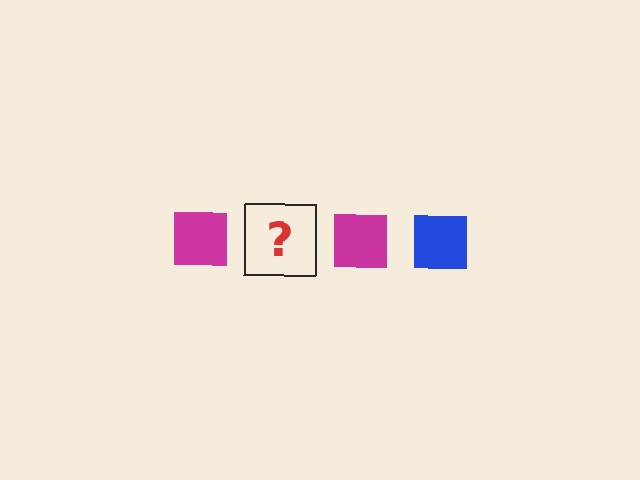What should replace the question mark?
The question mark should be replaced with a blue square.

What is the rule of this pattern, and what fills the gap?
The rule is that the pattern cycles through magenta, blue squares. The gap should be filled with a blue square.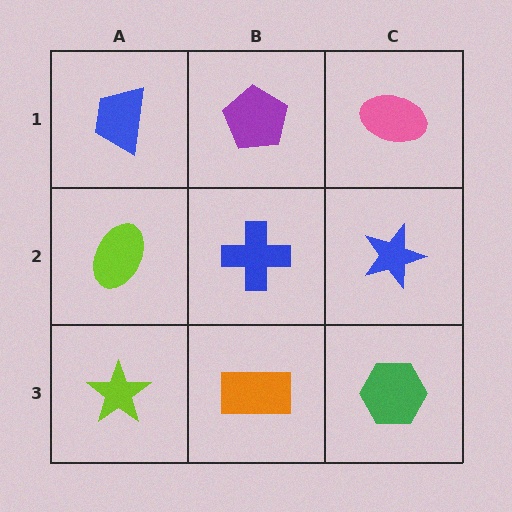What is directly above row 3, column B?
A blue cross.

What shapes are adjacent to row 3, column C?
A blue star (row 2, column C), an orange rectangle (row 3, column B).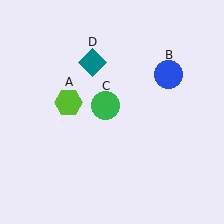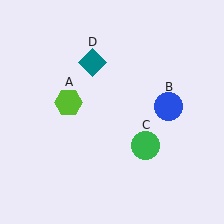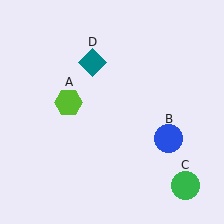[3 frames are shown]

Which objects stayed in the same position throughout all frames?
Lime hexagon (object A) and teal diamond (object D) remained stationary.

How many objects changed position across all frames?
2 objects changed position: blue circle (object B), green circle (object C).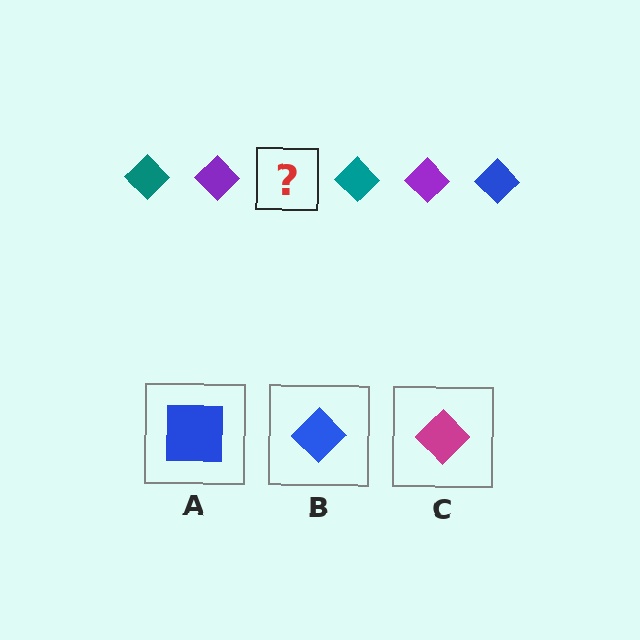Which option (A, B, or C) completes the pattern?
B.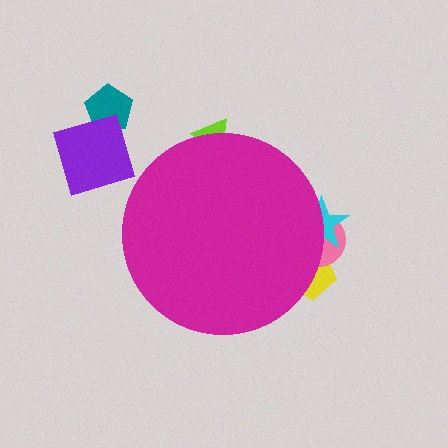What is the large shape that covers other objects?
A magenta circle.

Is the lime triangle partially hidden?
Yes, the lime triangle is partially hidden behind the magenta circle.